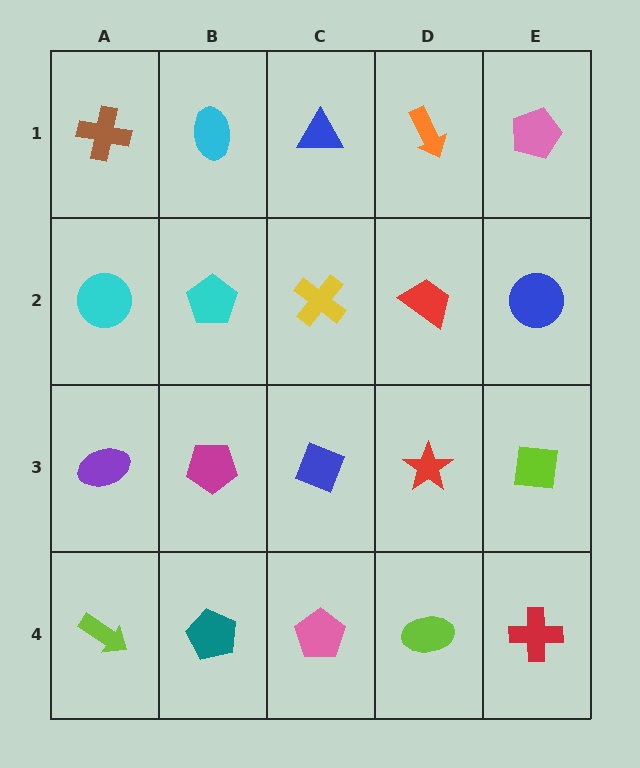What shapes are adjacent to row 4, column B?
A magenta pentagon (row 3, column B), a lime arrow (row 4, column A), a pink pentagon (row 4, column C).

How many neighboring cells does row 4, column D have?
3.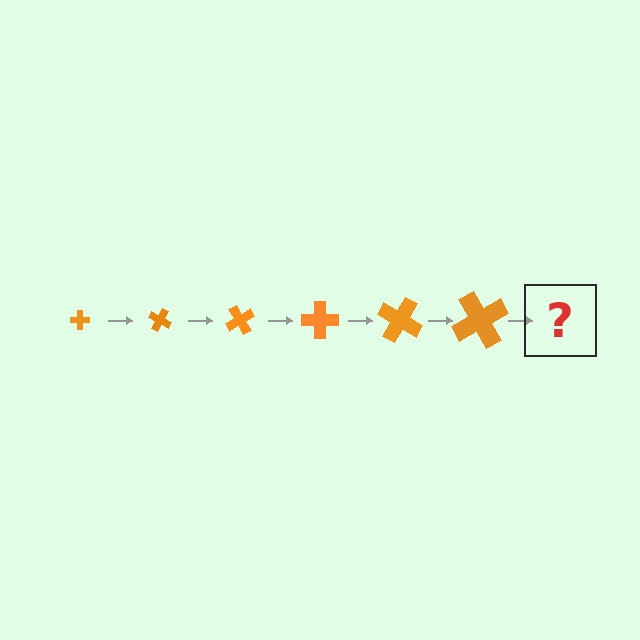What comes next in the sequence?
The next element should be a cross, larger than the previous one and rotated 180 degrees from the start.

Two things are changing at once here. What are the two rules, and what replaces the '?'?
The two rules are that the cross grows larger each step and it rotates 30 degrees each step. The '?' should be a cross, larger than the previous one and rotated 180 degrees from the start.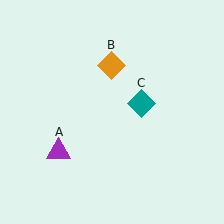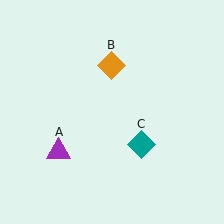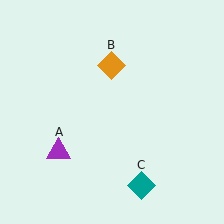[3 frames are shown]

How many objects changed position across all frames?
1 object changed position: teal diamond (object C).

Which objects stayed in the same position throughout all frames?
Purple triangle (object A) and orange diamond (object B) remained stationary.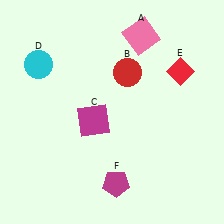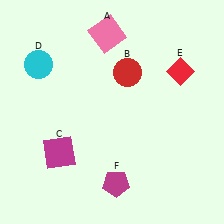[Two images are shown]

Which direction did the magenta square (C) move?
The magenta square (C) moved left.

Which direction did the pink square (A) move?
The pink square (A) moved left.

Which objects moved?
The objects that moved are: the pink square (A), the magenta square (C).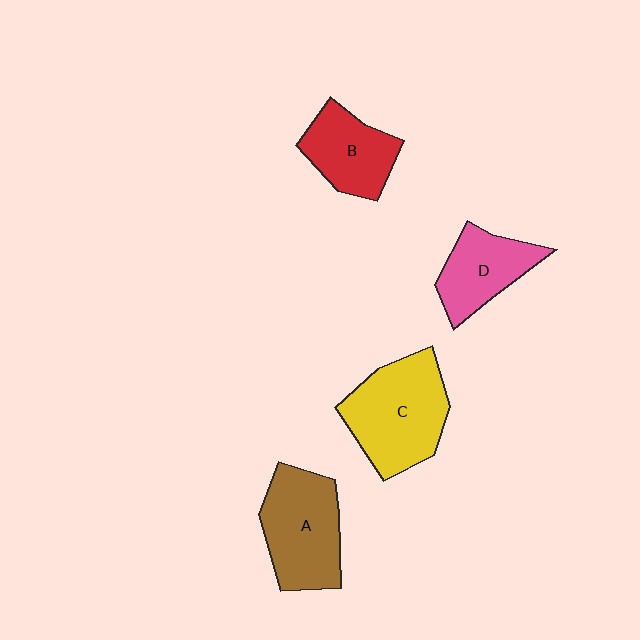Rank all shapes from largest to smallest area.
From largest to smallest: C (yellow), A (brown), B (red), D (pink).